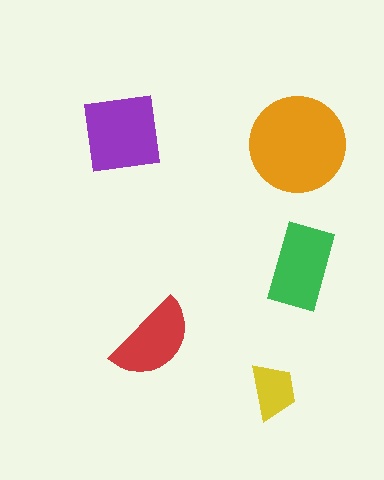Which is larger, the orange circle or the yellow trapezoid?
The orange circle.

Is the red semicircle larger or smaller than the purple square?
Smaller.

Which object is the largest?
The orange circle.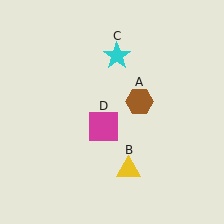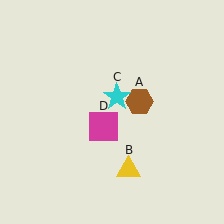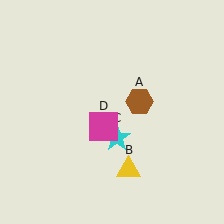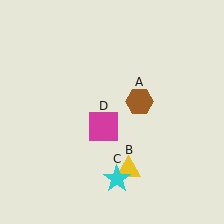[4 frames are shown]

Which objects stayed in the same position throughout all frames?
Brown hexagon (object A) and yellow triangle (object B) and magenta square (object D) remained stationary.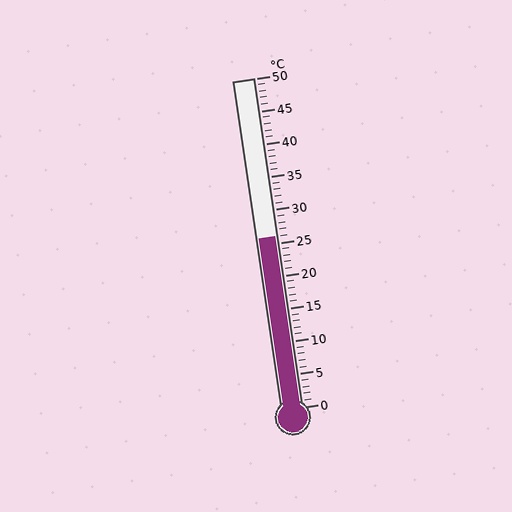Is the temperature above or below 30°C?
The temperature is below 30°C.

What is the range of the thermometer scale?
The thermometer scale ranges from 0°C to 50°C.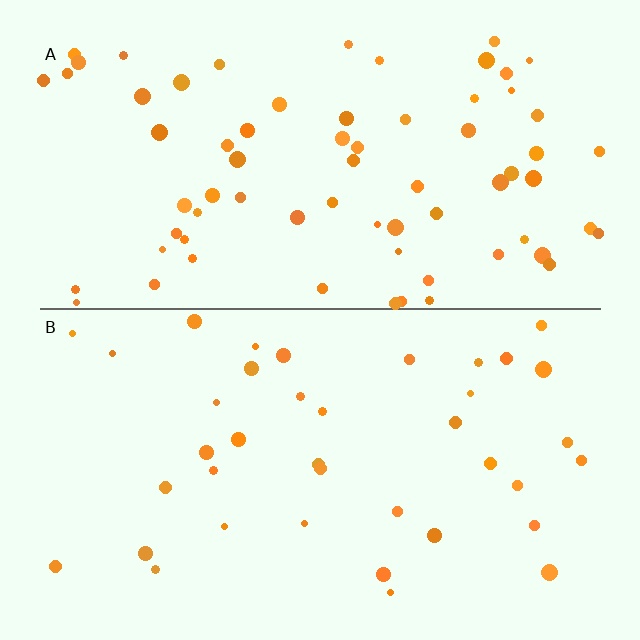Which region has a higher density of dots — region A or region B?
A (the top).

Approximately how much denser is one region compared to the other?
Approximately 1.8× — region A over region B.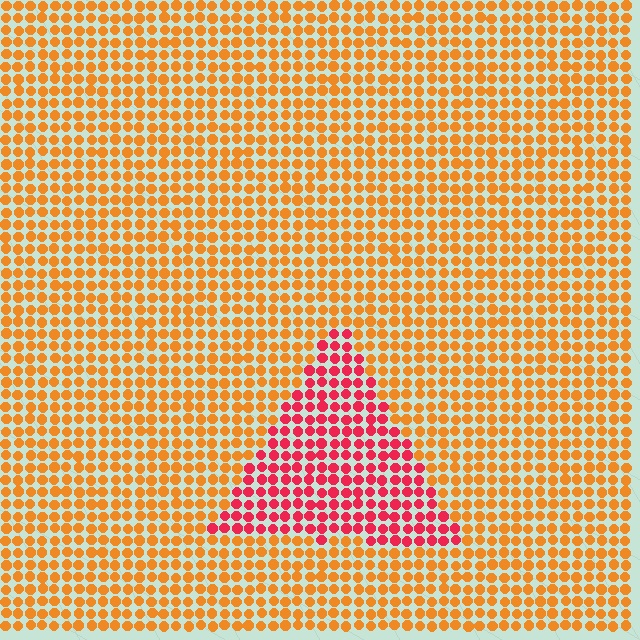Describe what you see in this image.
The image is filled with small orange elements in a uniform arrangement. A triangle-shaped region is visible where the elements are tinted to a slightly different hue, forming a subtle color boundary.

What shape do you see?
I see a triangle.